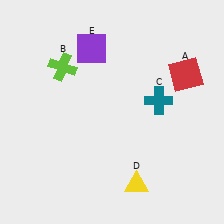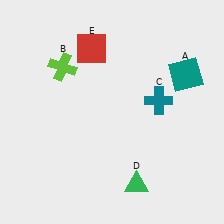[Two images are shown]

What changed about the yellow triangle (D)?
In Image 1, D is yellow. In Image 2, it changed to green.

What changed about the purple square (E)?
In Image 1, E is purple. In Image 2, it changed to red.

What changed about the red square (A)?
In Image 1, A is red. In Image 2, it changed to teal.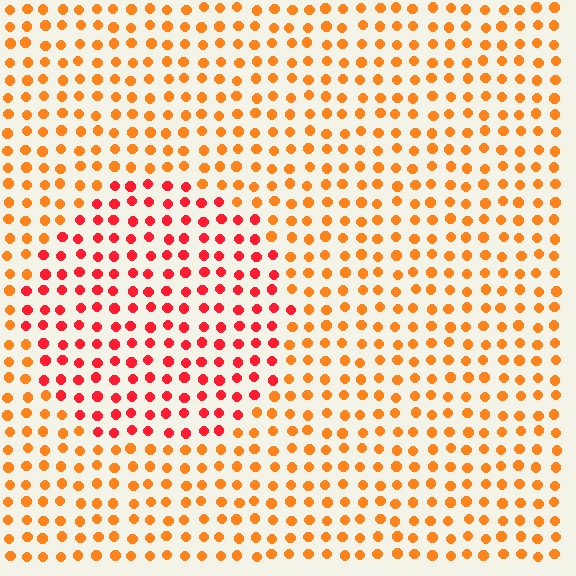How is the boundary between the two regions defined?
The boundary is defined purely by a slight shift in hue (about 33 degrees). Spacing, size, and orientation are identical on both sides.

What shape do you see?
I see a circle.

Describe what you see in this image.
The image is filled with small orange elements in a uniform arrangement. A circle-shaped region is visible where the elements are tinted to a slightly different hue, forming a subtle color boundary.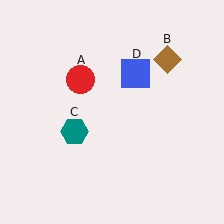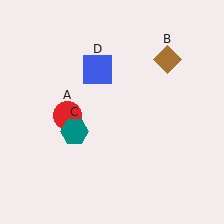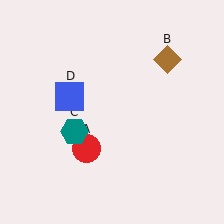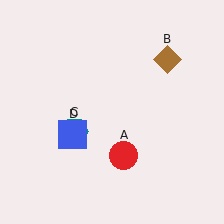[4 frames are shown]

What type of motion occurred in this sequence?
The red circle (object A), blue square (object D) rotated counterclockwise around the center of the scene.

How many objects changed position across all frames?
2 objects changed position: red circle (object A), blue square (object D).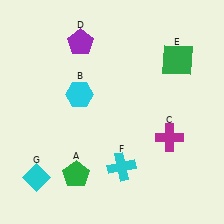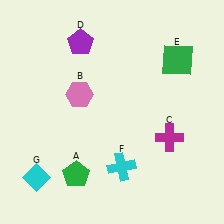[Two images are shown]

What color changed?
The hexagon (B) changed from cyan in Image 1 to pink in Image 2.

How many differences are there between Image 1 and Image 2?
There is 1 difference between the two images.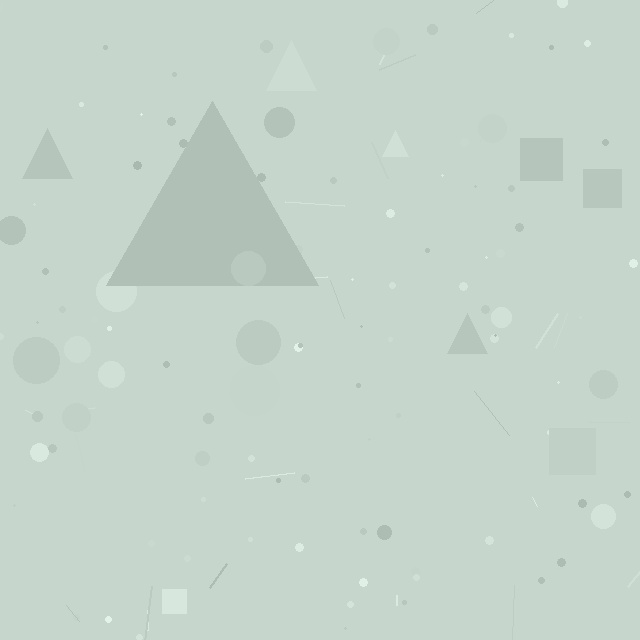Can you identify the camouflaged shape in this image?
The camouflaged shape is a triangle.